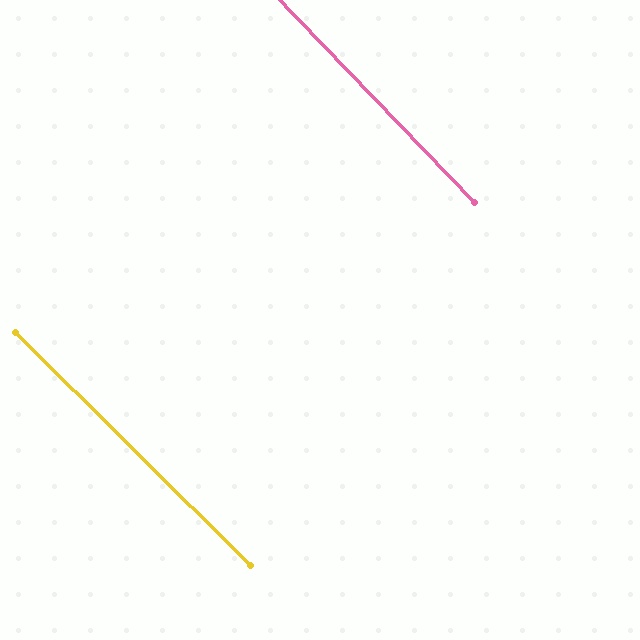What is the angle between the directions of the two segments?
Approximately 1 degree.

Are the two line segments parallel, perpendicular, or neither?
Parallel — their directions differ by only 1.3°.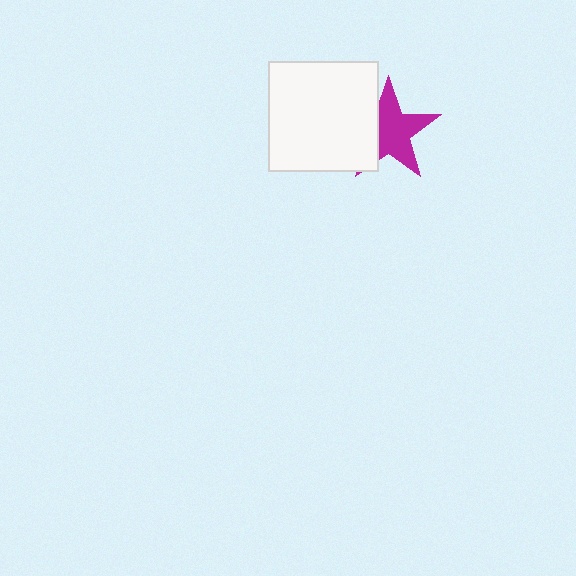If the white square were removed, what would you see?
You would see the complete magenta star.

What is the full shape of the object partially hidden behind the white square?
The partially hidden object is a magenta star.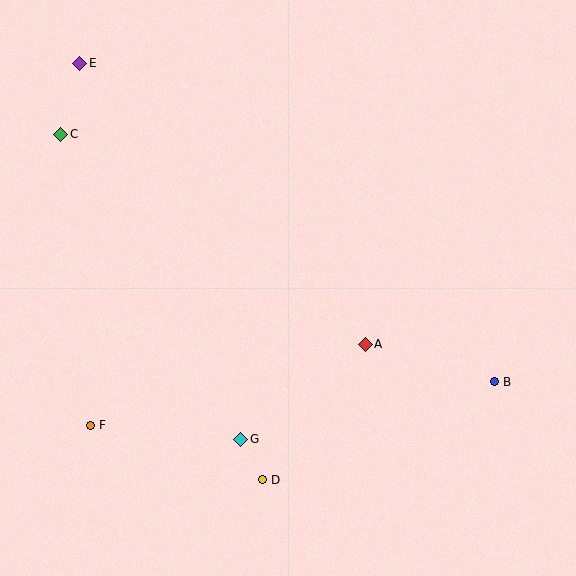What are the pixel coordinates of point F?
Point F is at (90, 425).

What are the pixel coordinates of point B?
Point B is at (494, 382).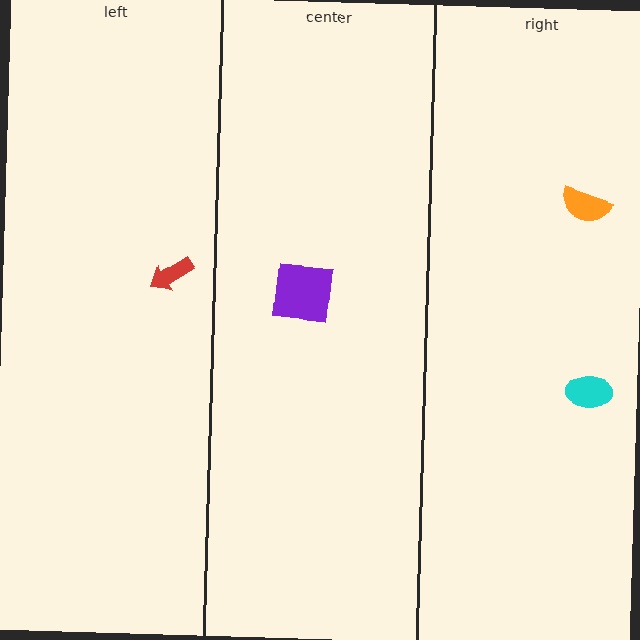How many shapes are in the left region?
1.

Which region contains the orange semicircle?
The right region.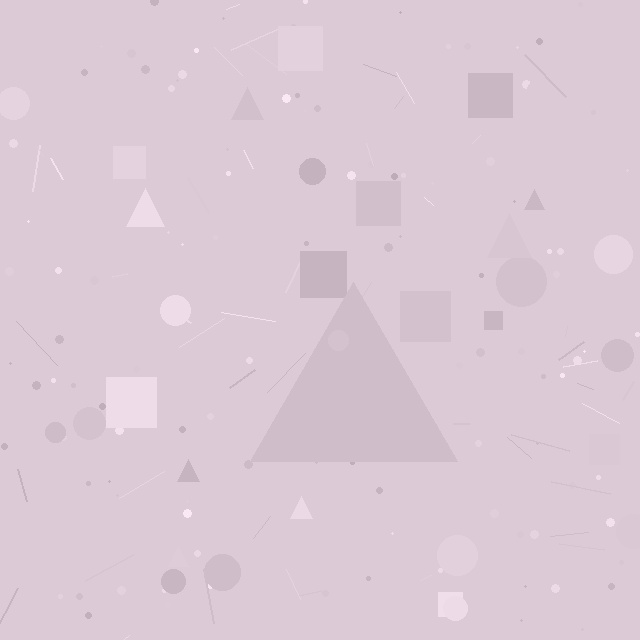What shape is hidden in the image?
A triangle is hidden in the image.